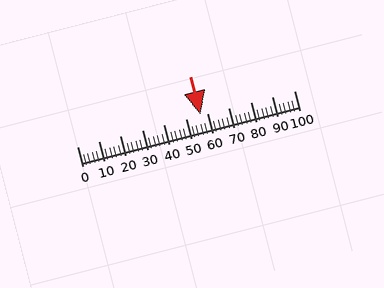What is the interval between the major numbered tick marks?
The major tick marks are spaced 10 units apart.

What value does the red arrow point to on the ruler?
The red arrow points to approximately 57.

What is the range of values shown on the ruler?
The ruler shows values from 0 to 100.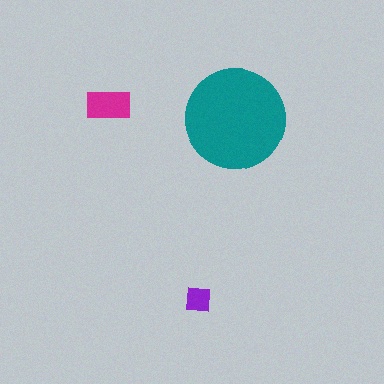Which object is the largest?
The teal circle.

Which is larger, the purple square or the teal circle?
The teal circle.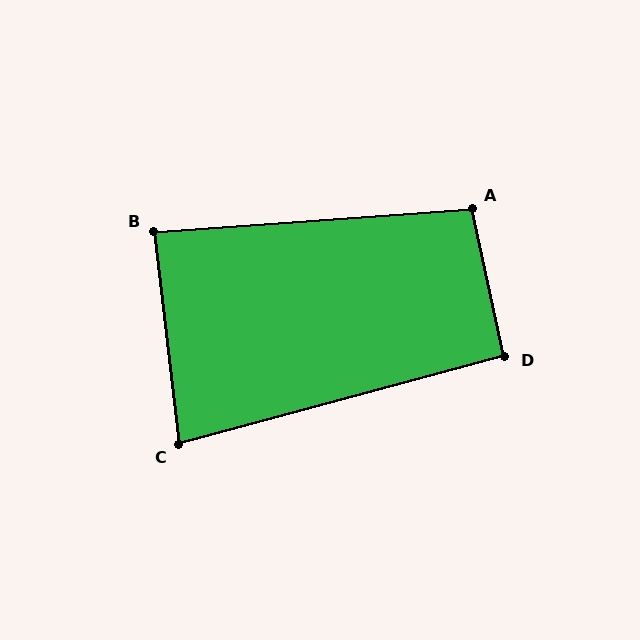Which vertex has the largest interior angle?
A, at approximately 98 degrees.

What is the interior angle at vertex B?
Approximately 87 degrees (approximately right).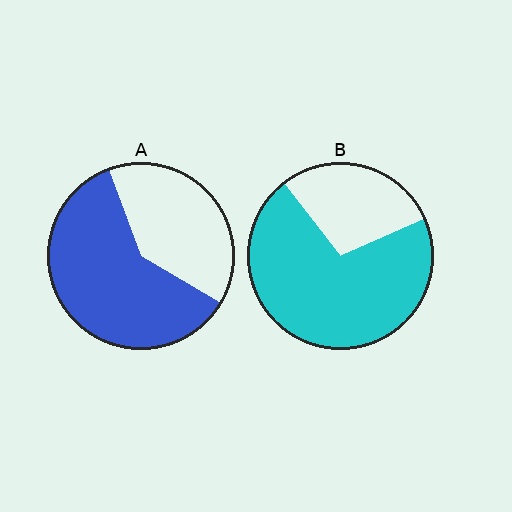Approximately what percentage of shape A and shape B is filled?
A is approximately 60% and B is approximately 70%.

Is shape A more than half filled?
Yes.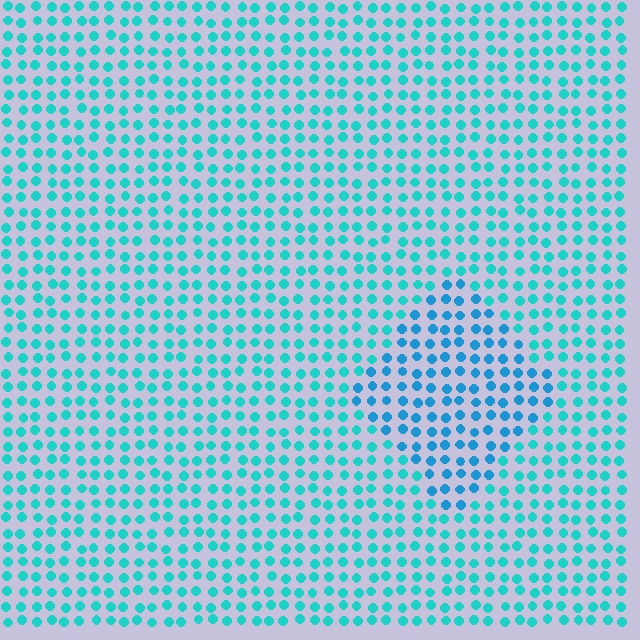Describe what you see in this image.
The image is filled with small cyan elements in a uniform arrangement. A diamond-shaped region is visible where the elements are tinted to a slightly different hue, forming a subtle color boundary.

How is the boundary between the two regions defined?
The boundary is defined purely by a slight shift in hue (about 24 degrees). Spacing, size, and orientation are identical on both sides.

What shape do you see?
I see a diamond.